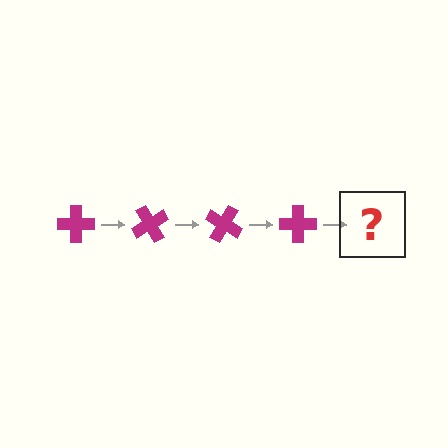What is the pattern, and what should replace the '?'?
The pattern is that the cross rotates 60 degrees each step. The '?' should be a magenta cross rotated 240 degrees.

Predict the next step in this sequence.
The next step is a magenta cross rotated 240 degrees.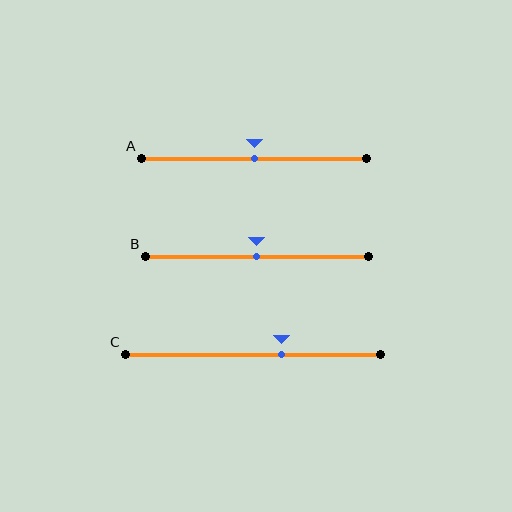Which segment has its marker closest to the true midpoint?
Segment A has its marker closest to the true midpoint.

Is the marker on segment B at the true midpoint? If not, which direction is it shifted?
Yes, the marker on segment B is at the true midpoint.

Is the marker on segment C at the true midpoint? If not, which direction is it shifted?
No, the marker on segment C is shifted to the right by about 11% of the segment length.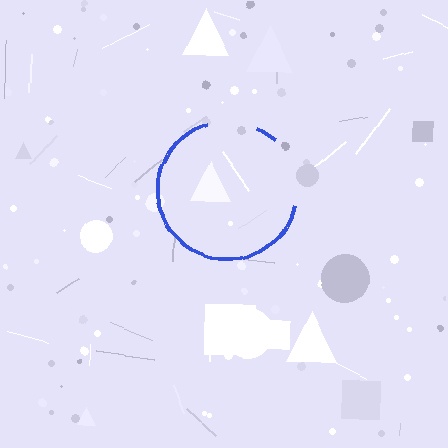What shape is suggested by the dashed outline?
The dashed outline suggests a circle.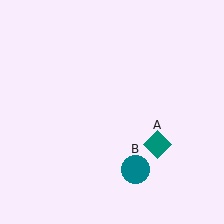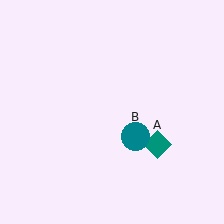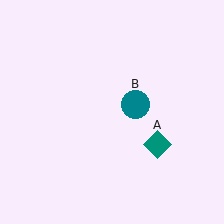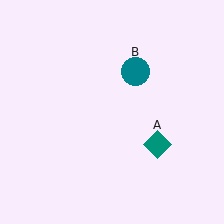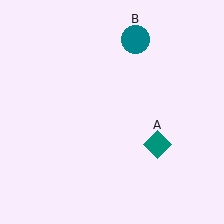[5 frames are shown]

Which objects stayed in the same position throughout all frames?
Teal diamond (object A) remained stationary.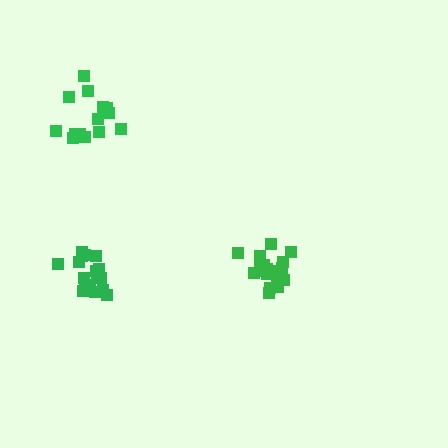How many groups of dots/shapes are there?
There are 3 groups.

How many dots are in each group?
Group 1: 19 dots, Group 2: 14 dots, Group 3: 17 dots (50 total).